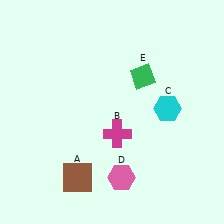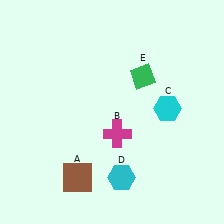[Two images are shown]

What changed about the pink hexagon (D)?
In Image 1, D is pink. In Image 2, it changed to cyan.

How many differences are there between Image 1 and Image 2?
There is 1 difference between the two images.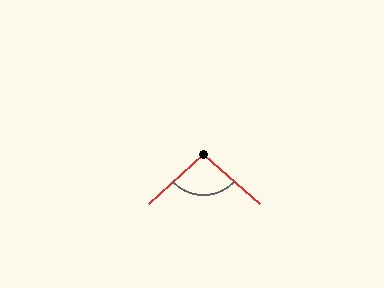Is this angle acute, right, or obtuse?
It is obtuse.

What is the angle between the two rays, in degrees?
Approximately 96 degrees.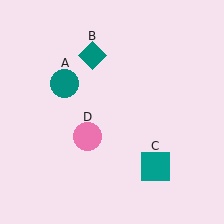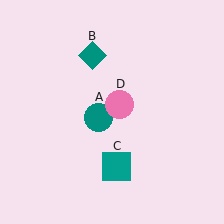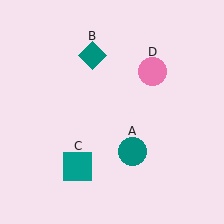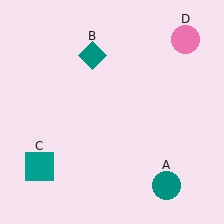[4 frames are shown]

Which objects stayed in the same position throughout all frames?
Teal diamond (object B) remained stationary.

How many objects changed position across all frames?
3 objects changed position: teal circle (object A), teal square (object C), pink circle (object D).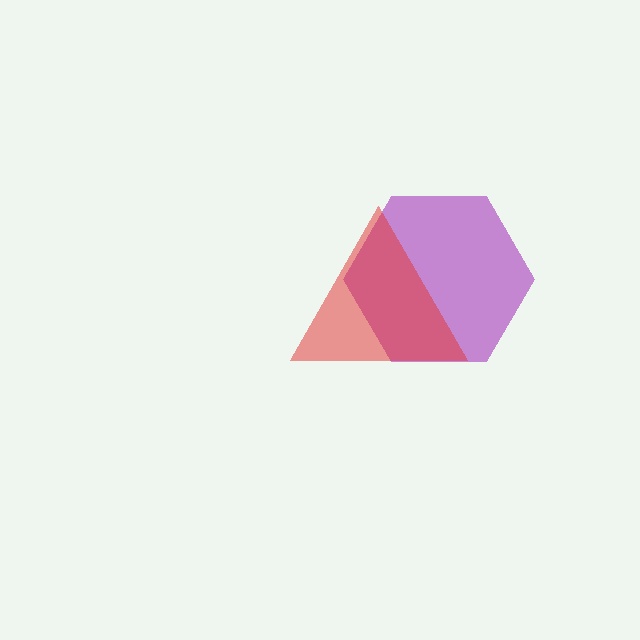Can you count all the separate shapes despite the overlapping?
Yes, there are 2 separate shapes.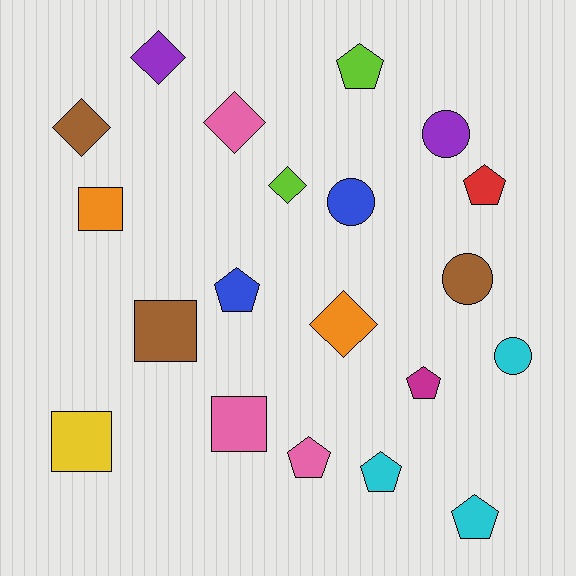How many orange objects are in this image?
There are 2 orange objects.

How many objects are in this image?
There are 20 objects.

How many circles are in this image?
There are 4 circles.